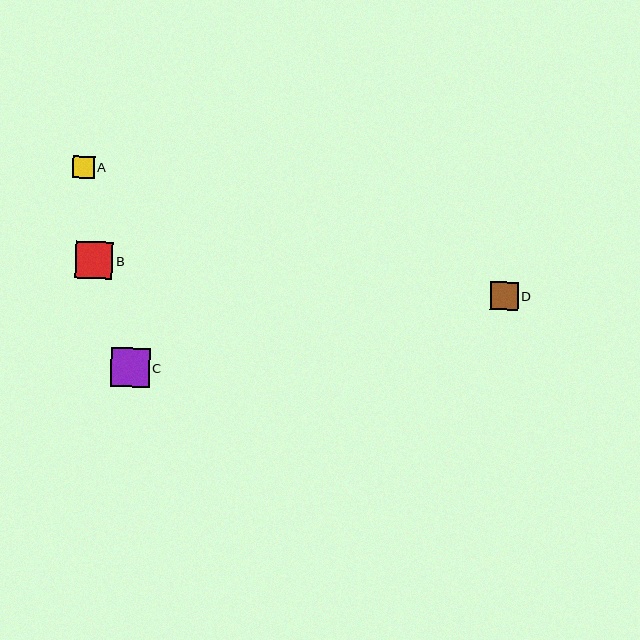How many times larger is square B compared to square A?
Square B is approximately 1.7 times the size of square A.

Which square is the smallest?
Square A is the smallest with a size of approximately 22 pixels.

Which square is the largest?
Square C is the largest with a size of approximately 39 pixels.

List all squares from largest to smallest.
From largest to smallest: C, B, D, A.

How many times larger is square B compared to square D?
Square B is approximately 1.3 times the size of square D.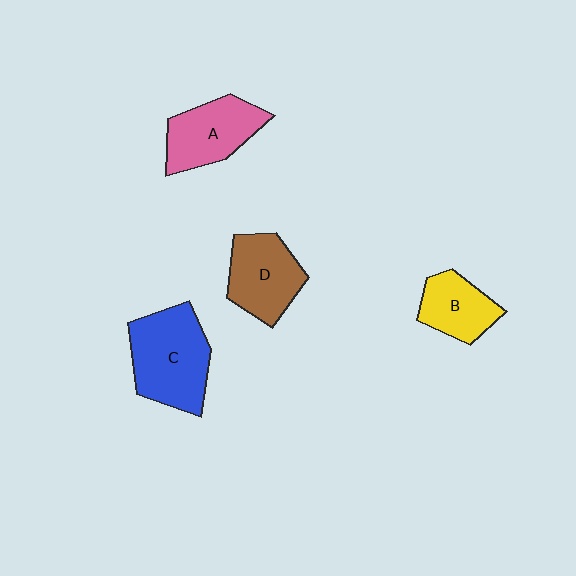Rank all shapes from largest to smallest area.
From largest to smallest: C (blue), D (brown), A (pink), B (yellow).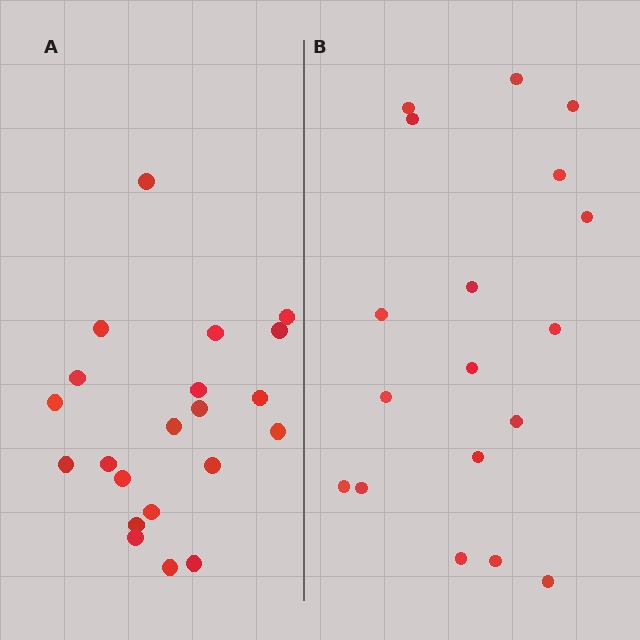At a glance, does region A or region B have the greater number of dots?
Region A (the left region) has more dots.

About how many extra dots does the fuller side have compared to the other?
Region A has just a few more — roughly 2 or 3 more dots than region B.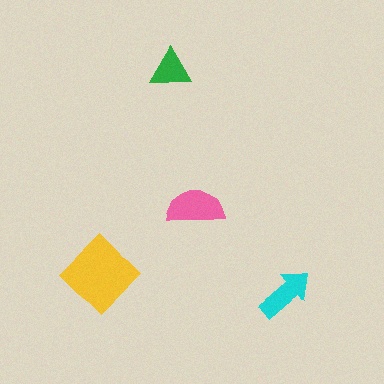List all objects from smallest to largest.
The green triangle, the cyan arrow, the pink semicircle, the yellow diamond.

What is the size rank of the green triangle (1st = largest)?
4th.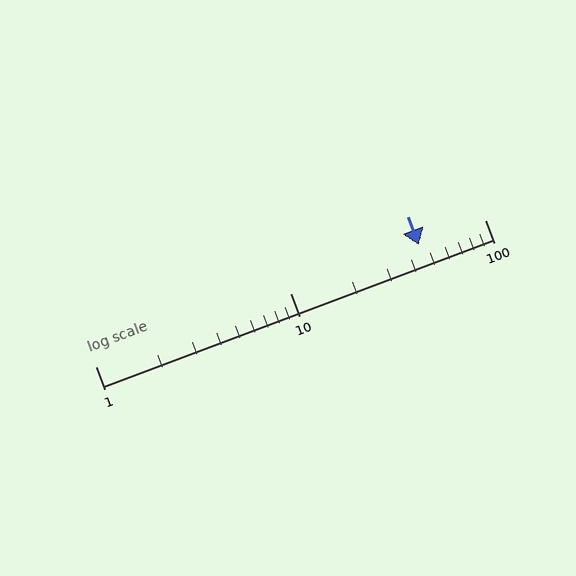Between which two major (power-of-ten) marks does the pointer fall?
The pointer is between 10 and 100.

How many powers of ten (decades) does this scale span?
The scale spans 2 decades, from 1 to 100.